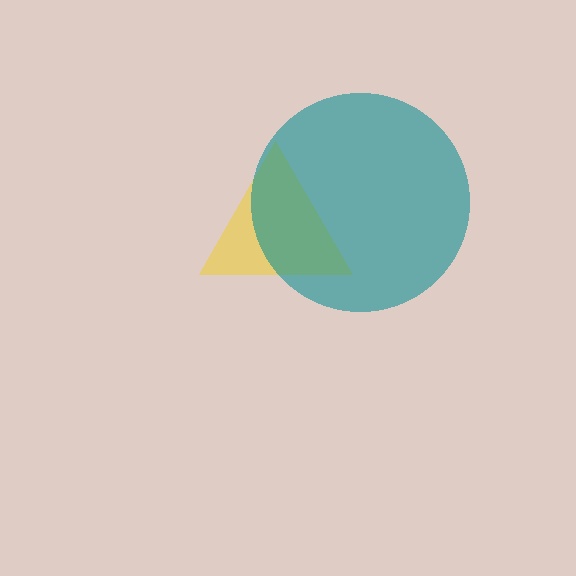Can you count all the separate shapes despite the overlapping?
Yes, there are 2 separate shapes.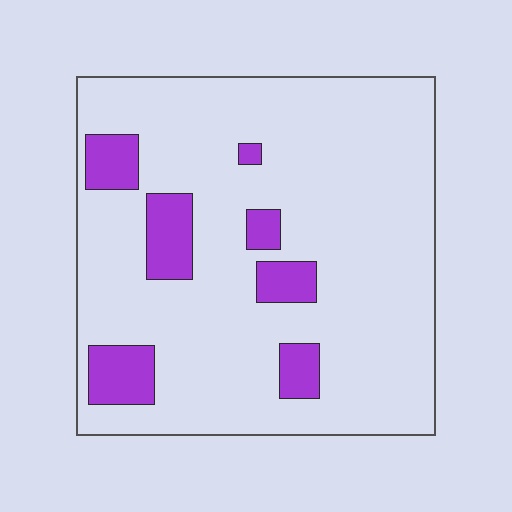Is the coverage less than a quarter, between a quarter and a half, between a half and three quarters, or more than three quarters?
Less than a quarter.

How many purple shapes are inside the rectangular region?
7.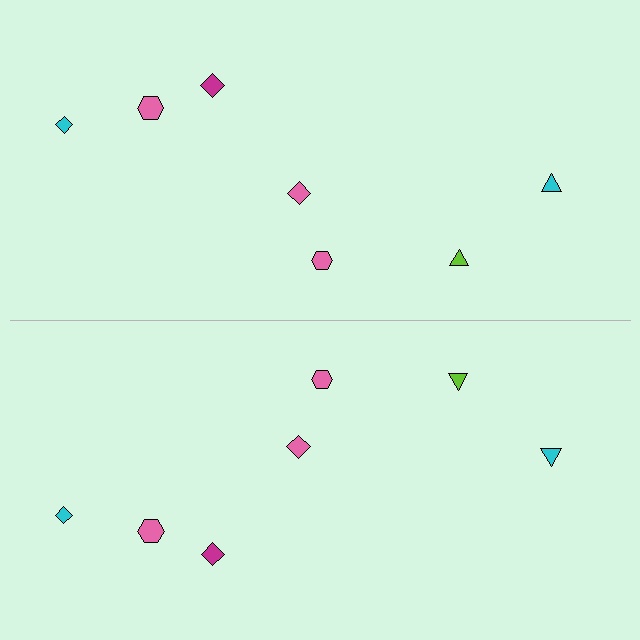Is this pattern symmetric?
Yes, this pattern has bilateral (reflection) symmetry.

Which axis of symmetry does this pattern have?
The pattern has a horizontal axis of symmetry running through the center of the image.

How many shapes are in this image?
There are 14 shapes in this image.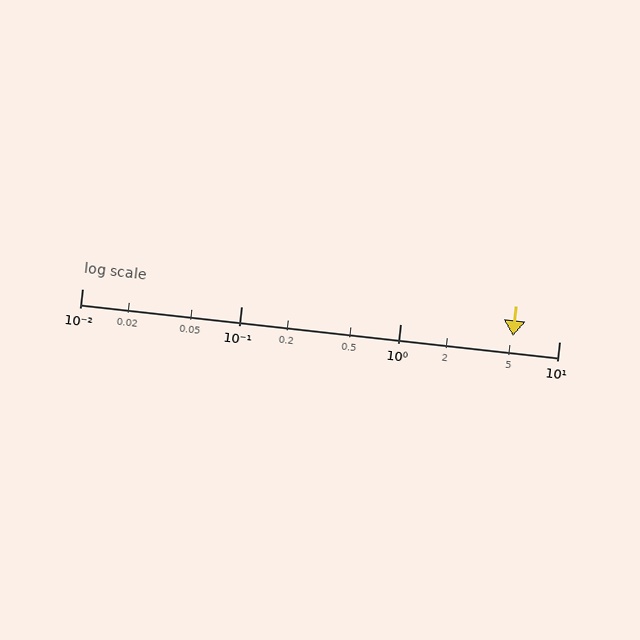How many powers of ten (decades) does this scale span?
The scale spans 3 decades, from 0.01 to 10.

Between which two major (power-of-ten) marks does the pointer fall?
The pointer is between 1 and 10.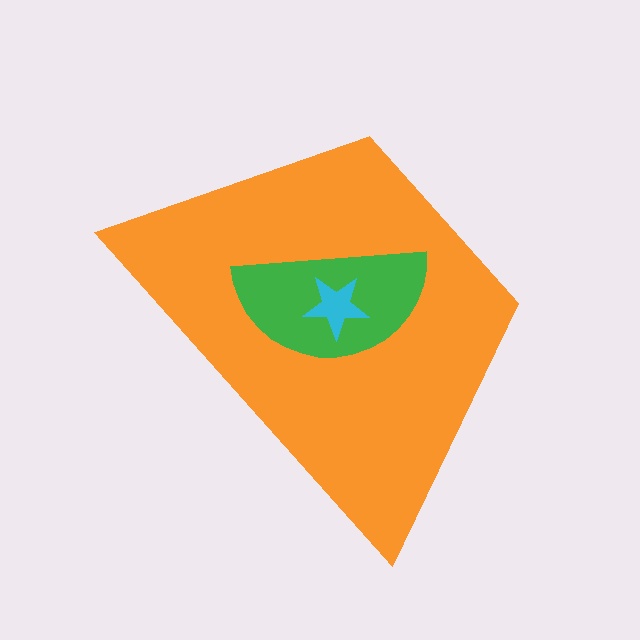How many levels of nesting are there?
3.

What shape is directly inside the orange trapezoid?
The green semicircle.